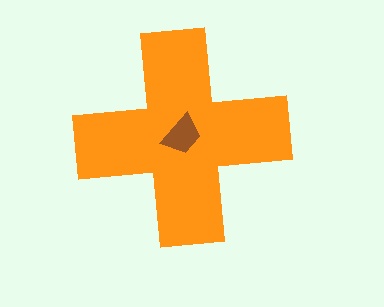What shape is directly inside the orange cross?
The brown trapezoid.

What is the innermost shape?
The brown trapezoid.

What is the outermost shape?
The orange cross.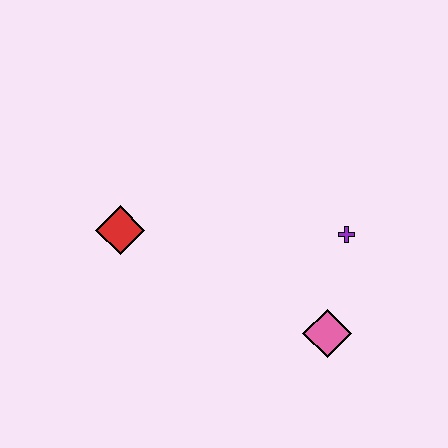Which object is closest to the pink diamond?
The purple cross is closest to the pink diamond.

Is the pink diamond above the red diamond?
No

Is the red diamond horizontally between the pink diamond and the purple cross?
No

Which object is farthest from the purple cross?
The red diamond is farthest from the purple cross.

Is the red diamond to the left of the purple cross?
Yes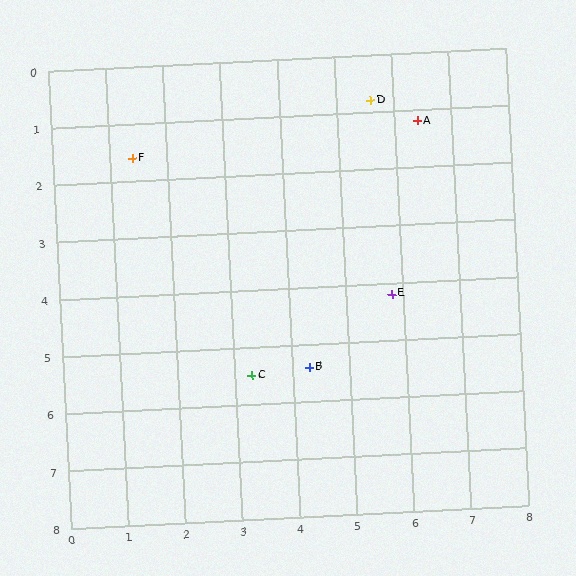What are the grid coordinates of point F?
Point F is at approximately (1.4, 1.6).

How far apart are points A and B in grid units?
Points A and B are about 4.7 grid units apart.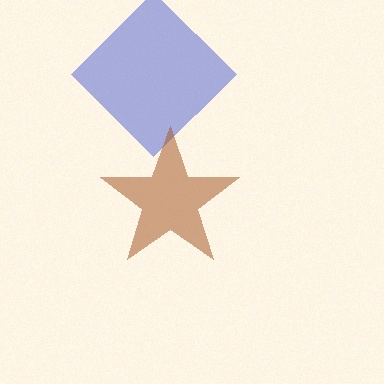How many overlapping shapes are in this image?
There are 2 overlapping shapes in the image.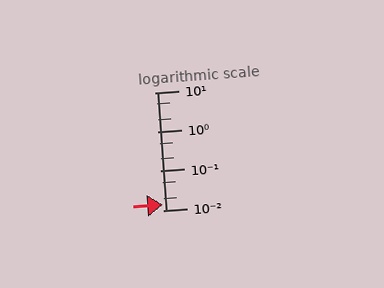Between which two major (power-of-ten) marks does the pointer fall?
The pointer is between 0.01 and 0.1.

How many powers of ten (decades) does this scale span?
The scale spans 3 decades, from 0.01 to 10.